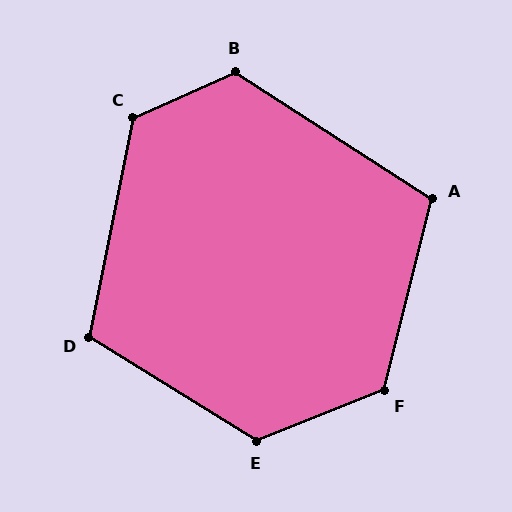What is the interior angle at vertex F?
Approximately 126 degrees (obtuse).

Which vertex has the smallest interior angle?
A, at approximately 109 degrees.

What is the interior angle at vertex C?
Approximately 125 degrees (obtuse).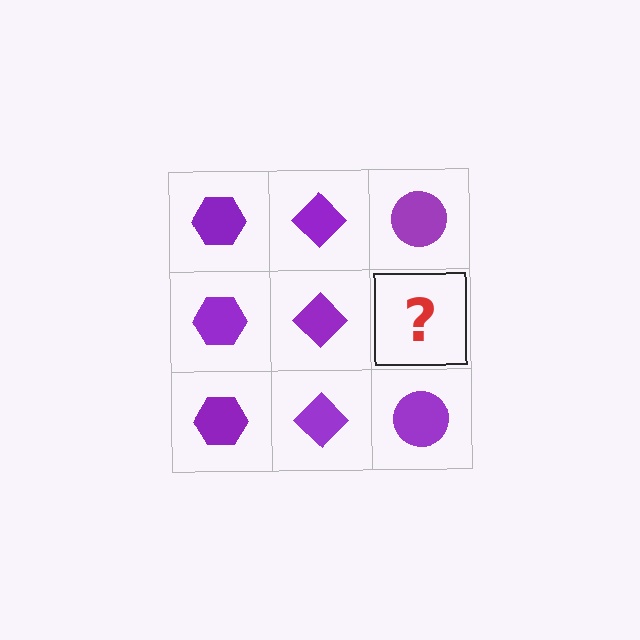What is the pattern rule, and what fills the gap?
The rule is that each column has a consistent shape. The gap should be filled with a purple circle.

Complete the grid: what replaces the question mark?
The question mark should be replaced with a purple circle.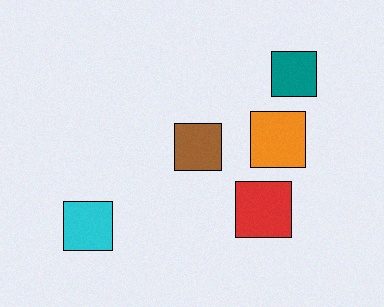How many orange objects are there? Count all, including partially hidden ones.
There is 1 orange object.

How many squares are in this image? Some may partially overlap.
There are 5 squares.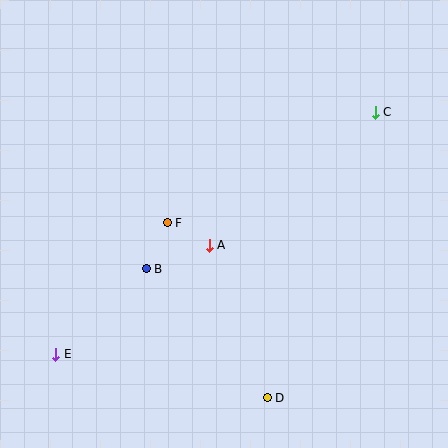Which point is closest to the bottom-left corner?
Point E is closest to the bottom-left corner.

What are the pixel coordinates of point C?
Point C is at (375, 112).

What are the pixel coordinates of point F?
Point F is at (167, 223).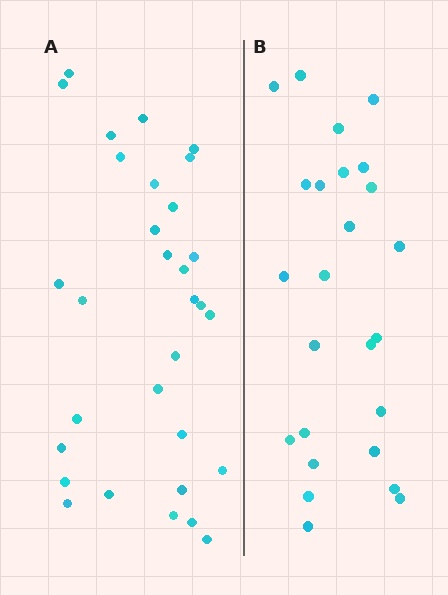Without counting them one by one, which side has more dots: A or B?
Region A (the left region) has more dots.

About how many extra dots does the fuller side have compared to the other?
Region A has about 6 more dots than region B.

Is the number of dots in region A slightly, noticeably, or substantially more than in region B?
Region A has only slightly more — the two regions are fairly close. The ratio is roughly 1.2 to 1.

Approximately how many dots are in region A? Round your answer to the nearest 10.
About 30 dots. (The exact count is 31, which rounds to 30.)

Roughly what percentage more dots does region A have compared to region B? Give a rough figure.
About 25% more.